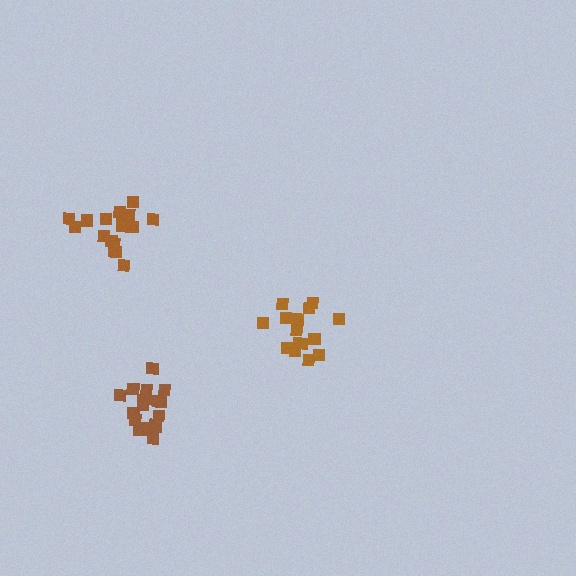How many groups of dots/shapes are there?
There are 3 groups.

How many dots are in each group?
Group 1: 16 dots, Group 2: 18 dots, Group 3: 19 dots (53 total).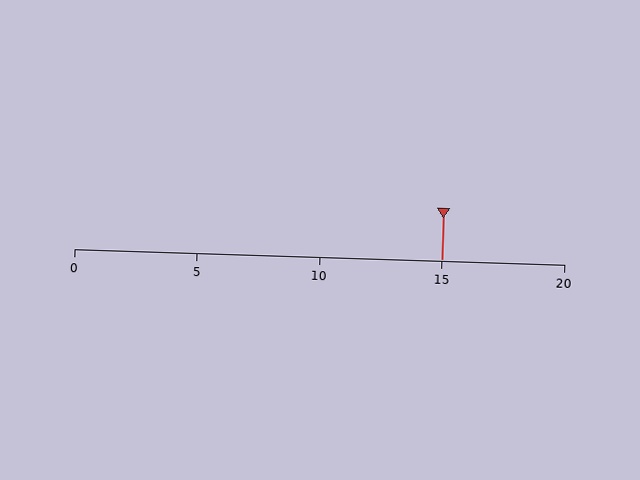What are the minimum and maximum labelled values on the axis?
The axis runs from 0 to 20.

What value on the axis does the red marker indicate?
The marker indicates approximately 15.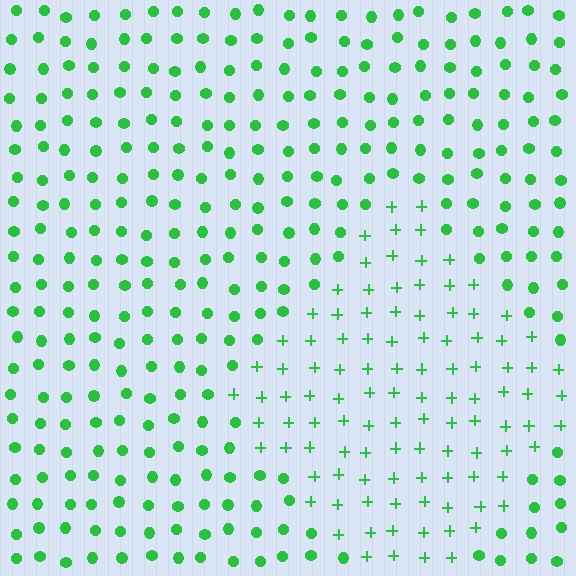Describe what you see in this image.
The image is filled with small green elements arranged in a uniform grid. A diamond-shaped region contains plus signs, while the surrounding area contains circles. The boundary is defined purely by the change in element shape.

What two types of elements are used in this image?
The image uses plus signs inside the diamond region and circles outside it.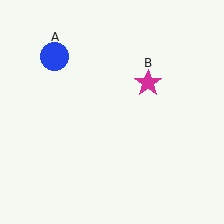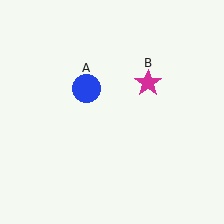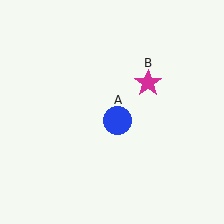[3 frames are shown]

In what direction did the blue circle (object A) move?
The blue circle (object A) moved down and to the right.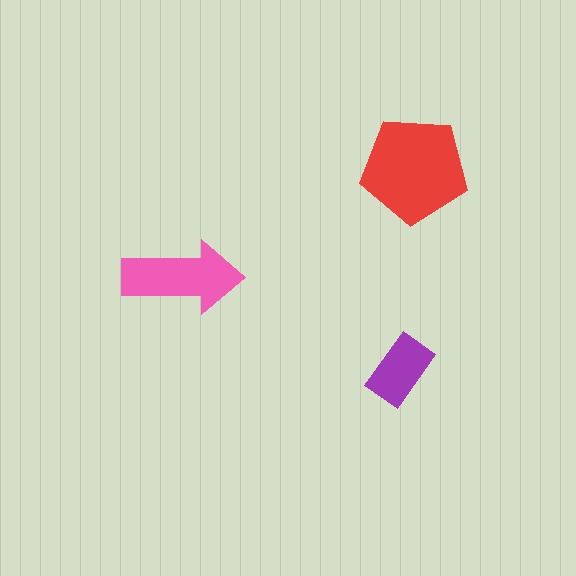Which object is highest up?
The red pentagon is topmost.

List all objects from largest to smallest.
The red pentagon, the pink arrow, the purple rectangle.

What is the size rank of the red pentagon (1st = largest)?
1st.